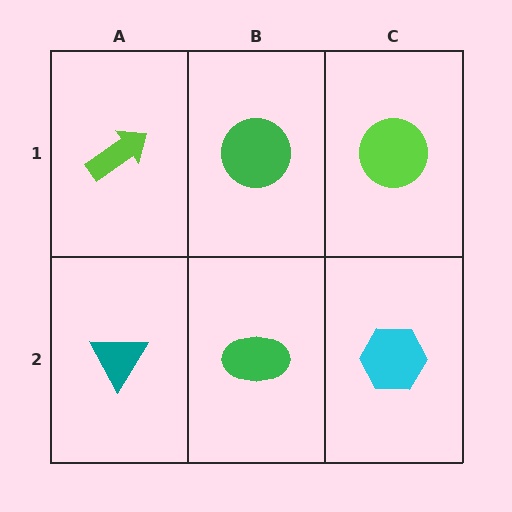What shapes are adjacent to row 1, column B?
A green ellipse (row 2, column B), a lime arrow (row 1, column A), a lime circle (row 1, column C).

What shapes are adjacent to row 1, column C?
A cyan hexagon (row 2, column C), a green circle (row 1, column B).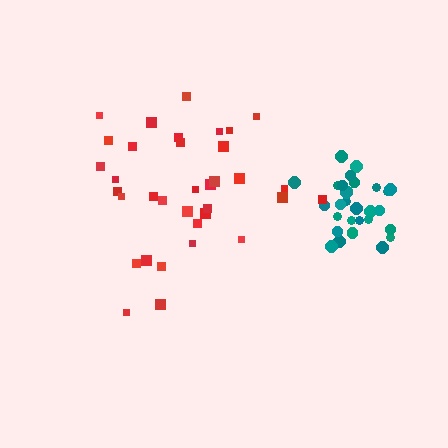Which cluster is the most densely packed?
Teal.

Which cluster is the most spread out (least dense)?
Red.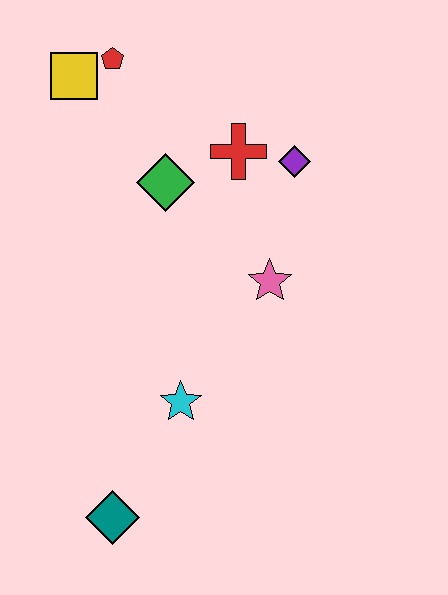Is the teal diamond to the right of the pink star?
No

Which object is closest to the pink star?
The purple diamond is closest to the pink star.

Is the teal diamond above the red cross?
No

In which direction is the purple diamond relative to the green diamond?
The purple diamond is to the right of the green diamond.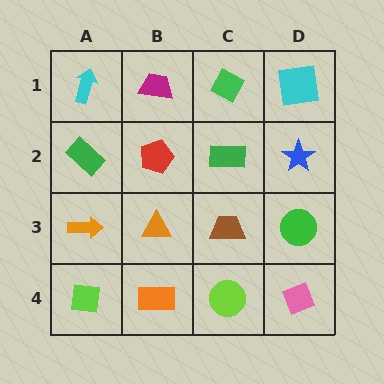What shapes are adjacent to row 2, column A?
A cyan arrow (row 1, column A), an orange arrow (row 3, column A), a red pentagon (row 2, column B).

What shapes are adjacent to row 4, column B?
An orange triangle (row 3, column B), a lime square (row 4, column A), a lime circle (row 4, column C).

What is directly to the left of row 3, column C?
An orange triangle.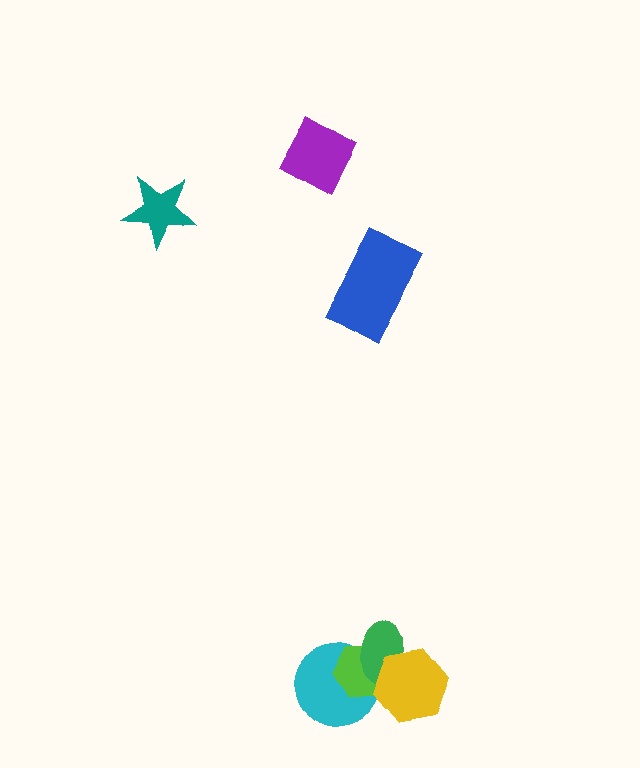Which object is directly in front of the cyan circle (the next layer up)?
The lime hexagon is directly in front of the cyan circle.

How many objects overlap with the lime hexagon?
3 objects overlap with the lime hexagon.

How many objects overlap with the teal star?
0 objects overlap with the teal star.